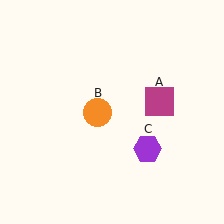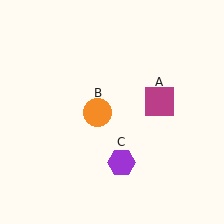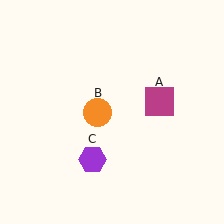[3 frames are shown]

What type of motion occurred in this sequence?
The purple hexagon (object C) rotated clockwise around the center of the scene.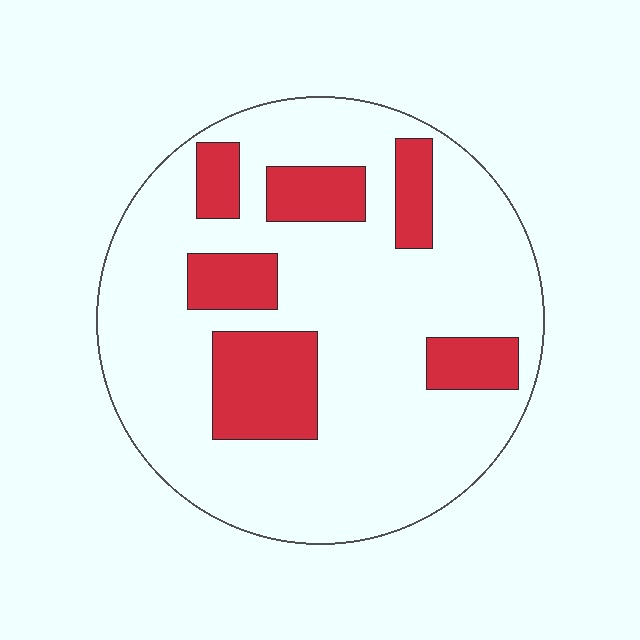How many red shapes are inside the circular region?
6.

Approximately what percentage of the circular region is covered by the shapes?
Approximately 20%.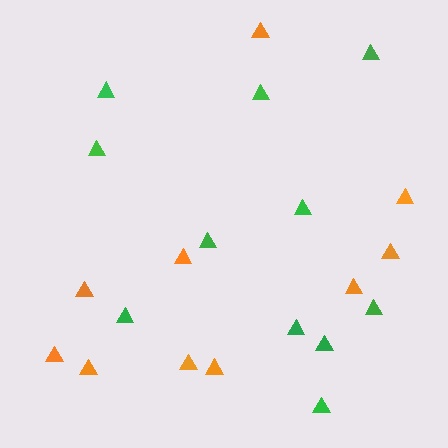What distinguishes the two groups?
There are 2 groups: one group of orange triangles (10) and one group of green triangles (11).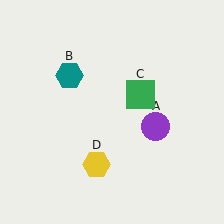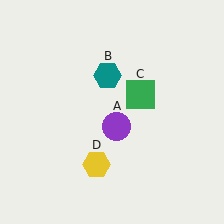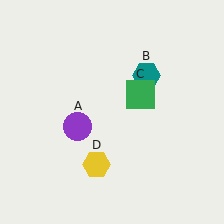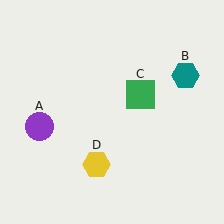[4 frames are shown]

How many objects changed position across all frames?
2 objects changed position: purple circle (object A), teal hexagon (object B).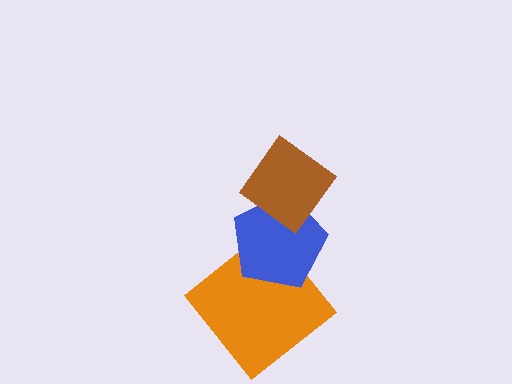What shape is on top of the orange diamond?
The blue pentagon is on top of the orange diamond.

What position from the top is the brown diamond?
The brown diamond is 1st from the top.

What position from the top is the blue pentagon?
The blue pentagon is 2nd from the top.